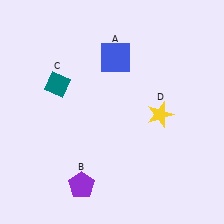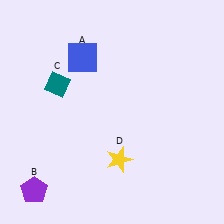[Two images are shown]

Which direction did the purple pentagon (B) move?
The purple pentagon (B) moved left.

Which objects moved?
The objects that moved are: the blue square (A), the purple pentagon (B), the yellow star (D).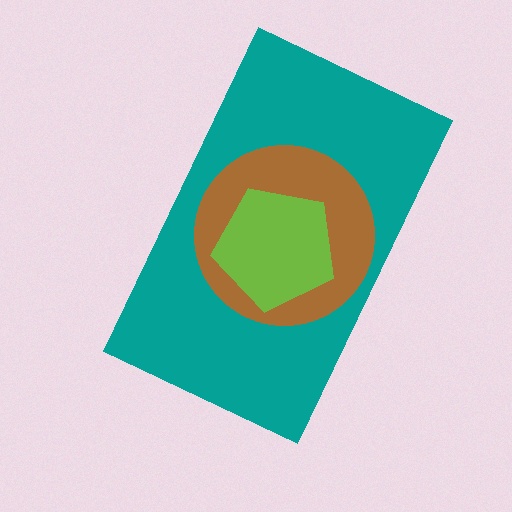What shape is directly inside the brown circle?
The lime pentagon.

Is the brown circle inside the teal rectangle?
Yes.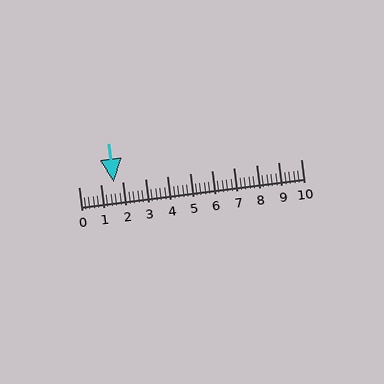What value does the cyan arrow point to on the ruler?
The cyan arrow points to approximately 1.6.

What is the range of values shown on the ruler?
The ruler shows values from 0 to 10.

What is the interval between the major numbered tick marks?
The major tick marks are spaced 1 units apart.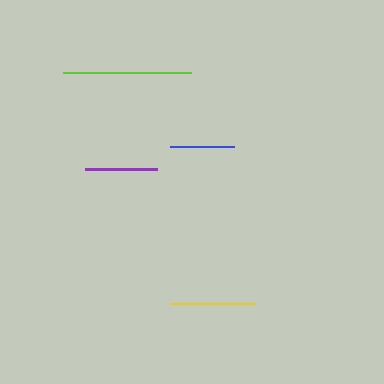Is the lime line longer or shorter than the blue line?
The lime line is longer than the blue line.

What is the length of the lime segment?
The lime segment is approximately 128 pixels long.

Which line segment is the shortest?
The blue line is the shortest at approximately 64 pixels.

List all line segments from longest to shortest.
From longest to shortest: lime, yellow, purple, blue.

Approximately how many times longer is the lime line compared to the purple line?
The lime line is approximately 1.8 times the length of the purple line.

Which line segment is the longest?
The lime line is the longest at approximately 128 pixels.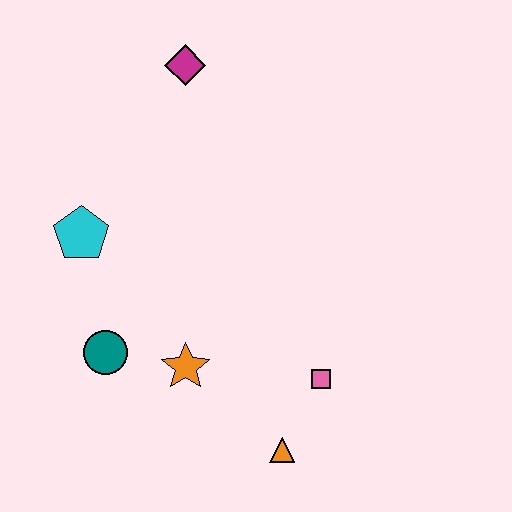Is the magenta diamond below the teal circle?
No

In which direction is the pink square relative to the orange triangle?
The pink square is above the orange triangle.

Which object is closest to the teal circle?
The orange star is closest to the teal circle.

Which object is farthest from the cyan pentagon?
The orange triangle is farthest from the cyan pentagon.